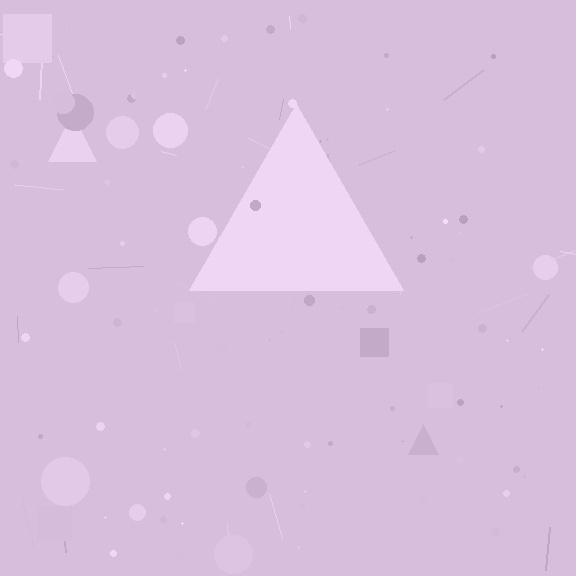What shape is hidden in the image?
A triangle is hidden in the image.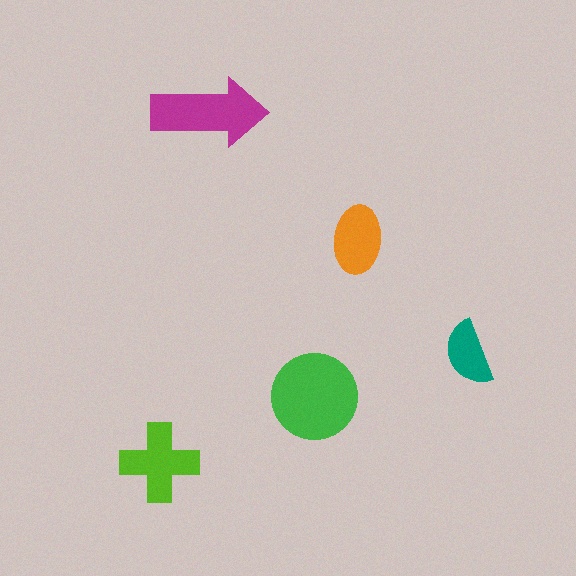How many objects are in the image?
There are 5 objects in the image.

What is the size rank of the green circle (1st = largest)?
1st.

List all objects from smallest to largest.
The teal semicircle, the orange ellipse, the lime cross, the magenta arrow, the green circle.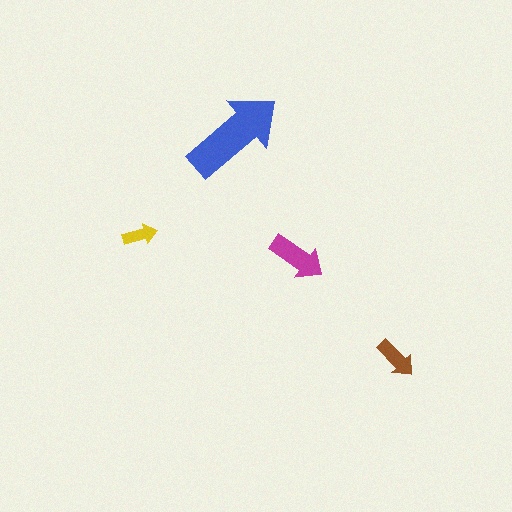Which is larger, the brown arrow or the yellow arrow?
The brown one.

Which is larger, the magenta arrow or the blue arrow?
The blue one.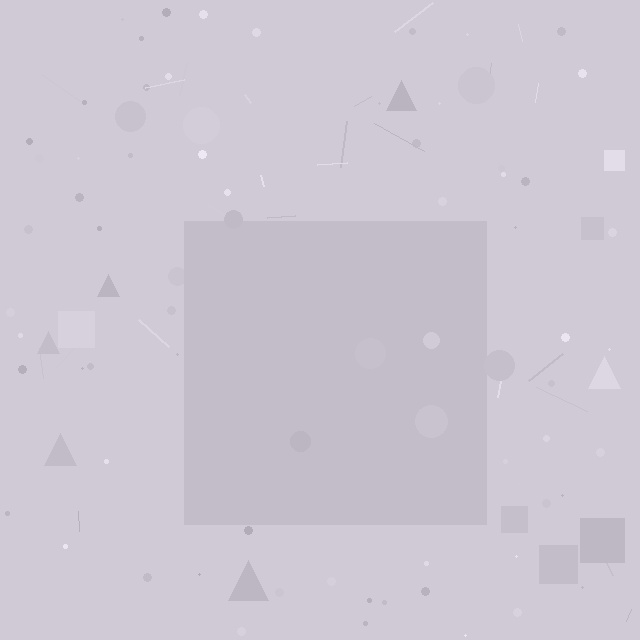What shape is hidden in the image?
A square is hidden in the image.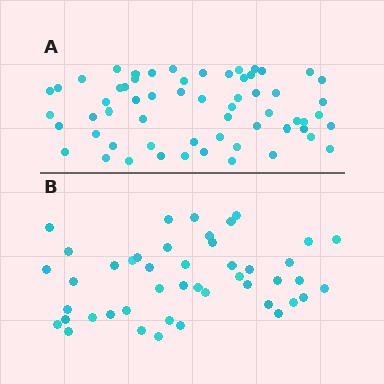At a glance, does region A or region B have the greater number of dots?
Region A (the top region) has more dots.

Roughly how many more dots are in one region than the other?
Region A has approximately 15 more dots than region B.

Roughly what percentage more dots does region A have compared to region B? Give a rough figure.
About 35% more.